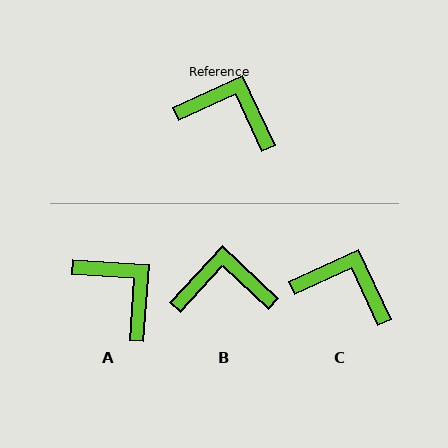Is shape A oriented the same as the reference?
No, it is off by about 29 degrees.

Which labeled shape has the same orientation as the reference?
C.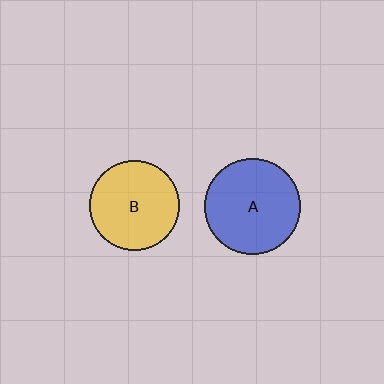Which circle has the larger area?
Circle A (blue).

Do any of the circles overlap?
No, none of the circles overlap.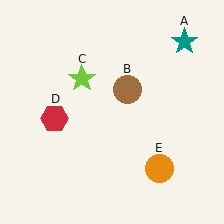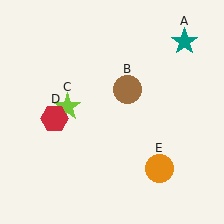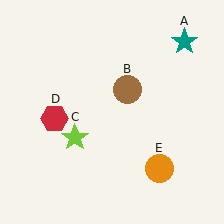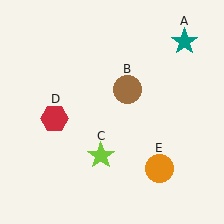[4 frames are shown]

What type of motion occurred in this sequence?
The lime star (object C) rotated counterclockwise around the center of the scene.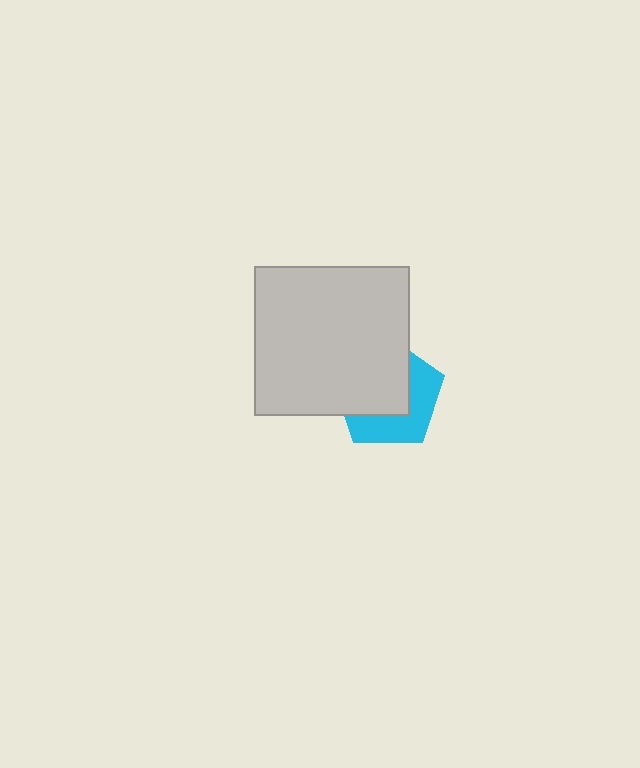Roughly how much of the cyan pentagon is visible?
A small part of it is visible (roughly 45%).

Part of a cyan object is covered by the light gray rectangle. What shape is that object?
It is a pentagon.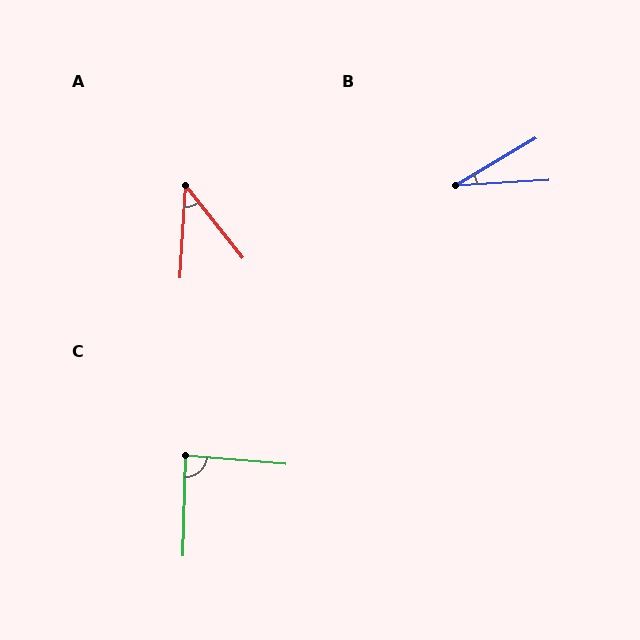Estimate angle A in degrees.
Approximately 42 degrees.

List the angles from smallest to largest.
B (27°), A (42°), C (86°).